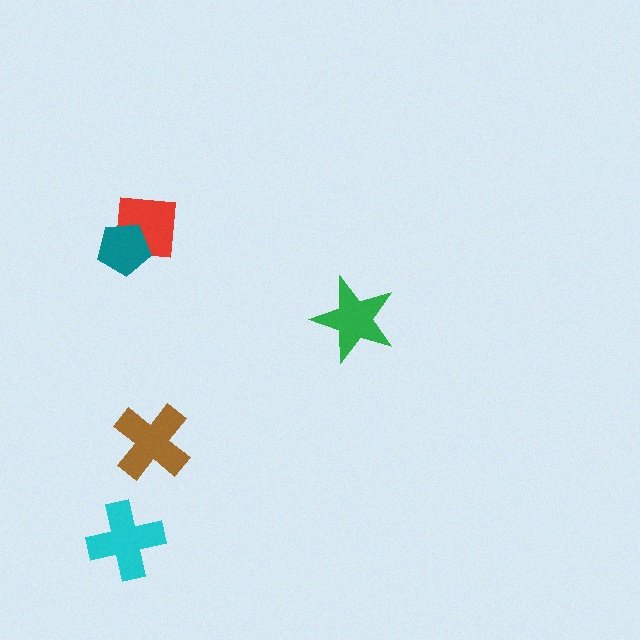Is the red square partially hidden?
Yes, it is partially covered by another shape.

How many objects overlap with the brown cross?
0 objects overlap with the brown cross.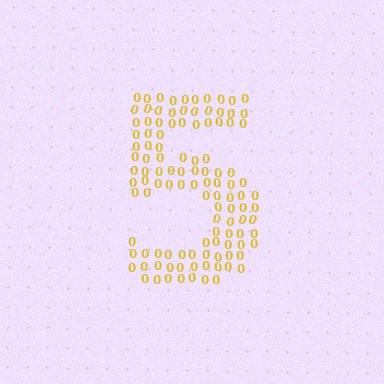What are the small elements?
The small elements are digit 0's.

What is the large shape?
The large shape is the digit 5.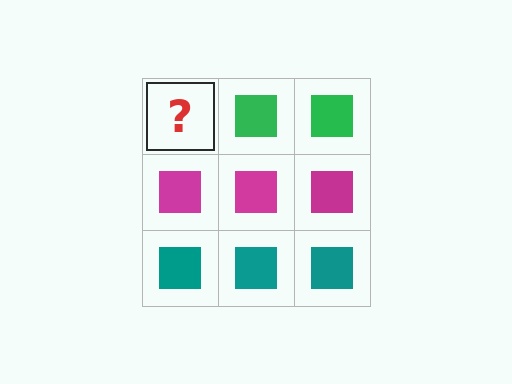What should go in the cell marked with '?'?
The missing cell should contain a green square.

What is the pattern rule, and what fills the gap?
The rule is that each row has a consistent color. The gap should be filled with a green square.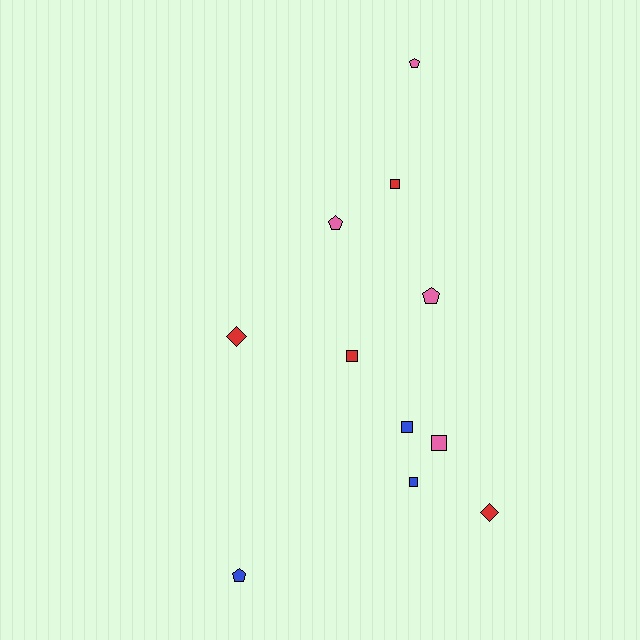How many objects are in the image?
There are 11 objects.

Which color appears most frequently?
Red, with 4 objects.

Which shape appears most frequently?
Square, with 5 objects.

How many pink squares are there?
There is 1 pink square.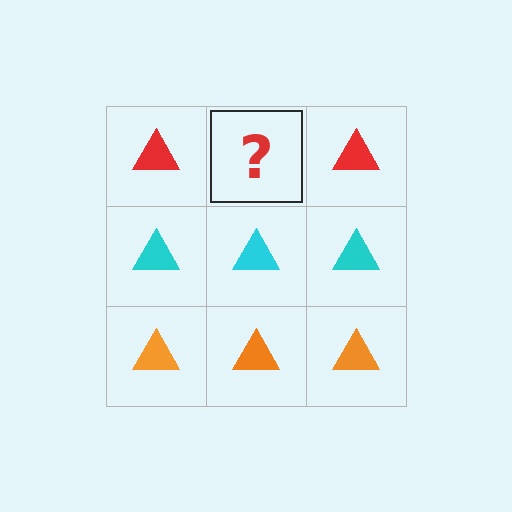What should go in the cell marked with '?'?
The missing cell should contain a red triangle.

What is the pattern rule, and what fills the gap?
The rule is that each row has a consistent color. The gap should be filled with a red triangle.